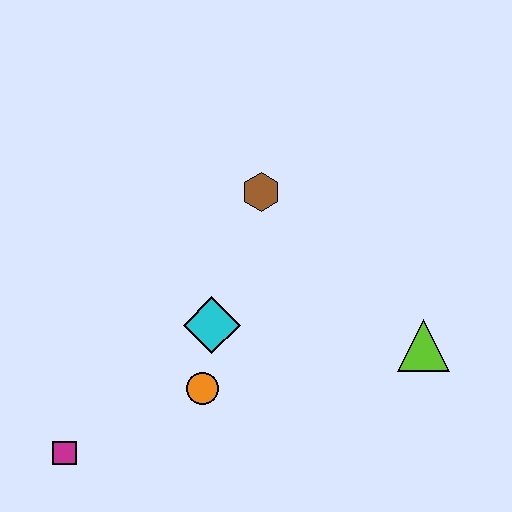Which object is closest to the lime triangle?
The cyan diamond is closest to the lime triangle.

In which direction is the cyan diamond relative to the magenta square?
The cyan diamond is to the right of the magenta square.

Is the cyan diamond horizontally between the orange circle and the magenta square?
No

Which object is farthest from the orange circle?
The lime triangle is farthest from the orange circle.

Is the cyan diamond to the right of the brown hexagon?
No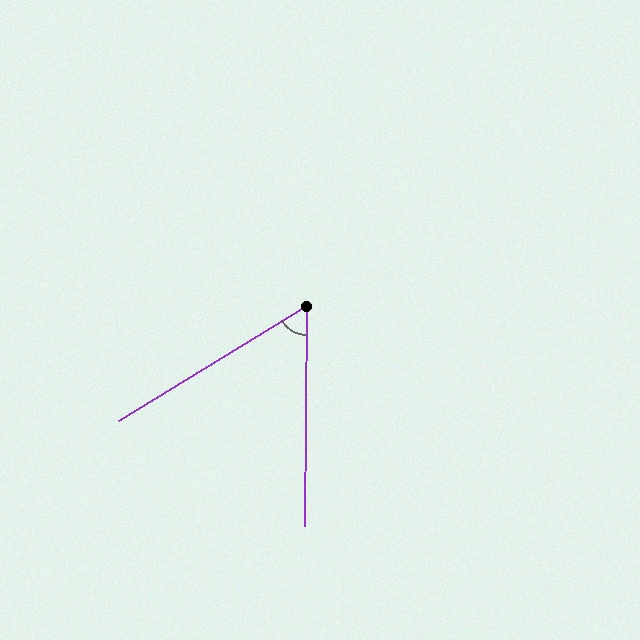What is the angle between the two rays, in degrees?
Approximately 58 degrees.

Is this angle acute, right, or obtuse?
It is acute.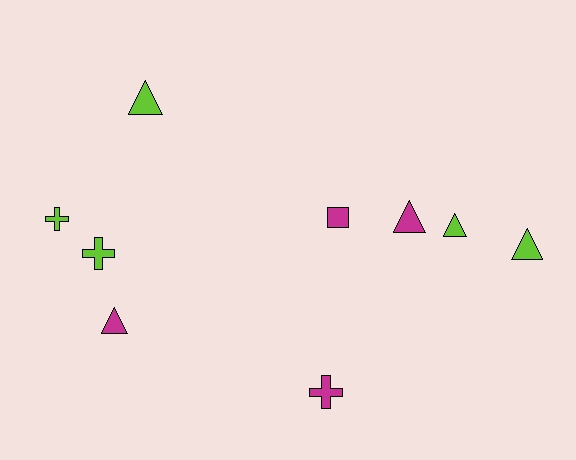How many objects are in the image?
There are 9 objects.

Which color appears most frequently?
Lime, with 5 objects.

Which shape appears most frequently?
Triangle, with 5 objects.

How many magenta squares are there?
There is 1 magenta square.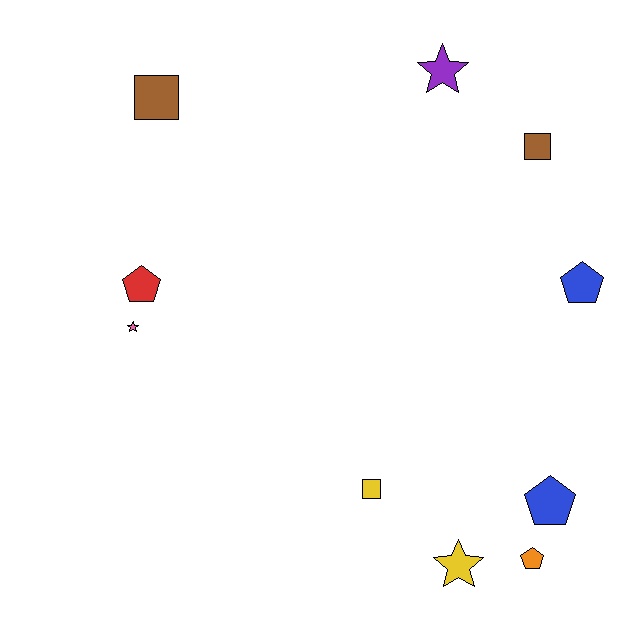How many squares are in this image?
There are 3 squares.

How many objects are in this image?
There are 10 objects.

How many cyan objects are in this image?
There are no cyan objects.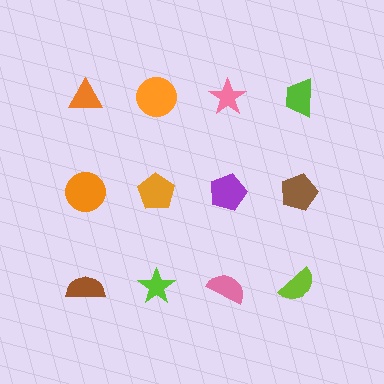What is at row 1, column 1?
An orange triangle.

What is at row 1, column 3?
A pink star.